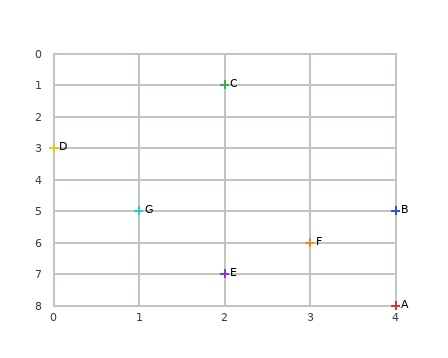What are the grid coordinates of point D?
Point D is at grid coordinates (0, 3).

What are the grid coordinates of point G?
Point G is at grid coordinates (1, 5).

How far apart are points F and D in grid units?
Points F and D are 3 columns and 3 rows apart (about 4.2 grid units diagonally).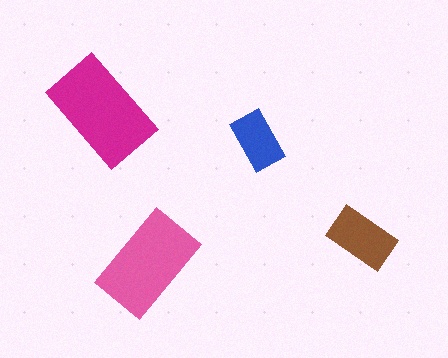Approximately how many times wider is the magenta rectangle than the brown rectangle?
About 1.5 times wider.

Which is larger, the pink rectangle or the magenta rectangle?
The magenta one.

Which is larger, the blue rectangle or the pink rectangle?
The pink one.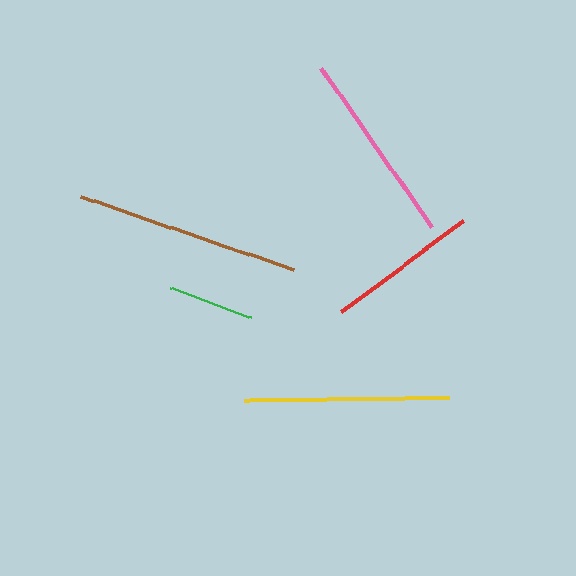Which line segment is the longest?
The brown line is the longest at approximately 224 pixels.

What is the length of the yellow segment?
The yellow segment is approximately 205 pixels long.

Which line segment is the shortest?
The green line is the shortest at approximately 87 pixels.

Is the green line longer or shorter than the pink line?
The pink line is longer than the green line.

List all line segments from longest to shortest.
From longest to shortest: brown, yellow, pink, red, green.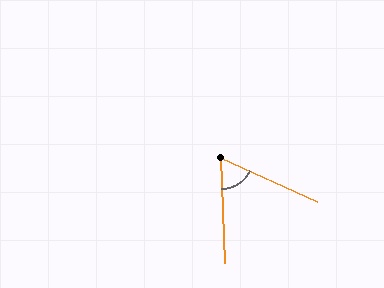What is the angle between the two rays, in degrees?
Approximately 63 degrees.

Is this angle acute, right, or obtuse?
It is acute.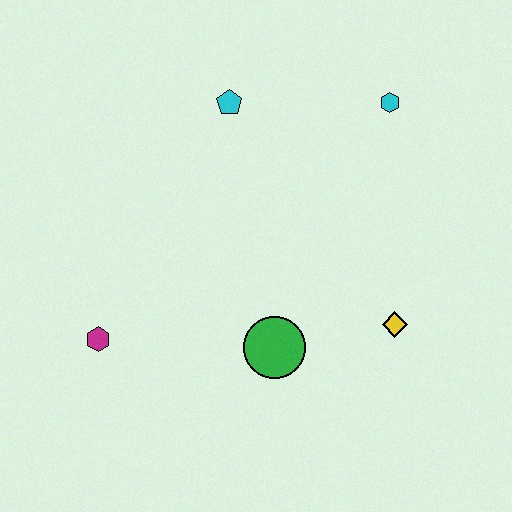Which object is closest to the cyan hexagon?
The cyan pentagon is closest to the cyan hexagon.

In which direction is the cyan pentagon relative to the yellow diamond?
The cyan pentagon is above the yellow diamond.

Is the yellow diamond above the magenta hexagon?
Yes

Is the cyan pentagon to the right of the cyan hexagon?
No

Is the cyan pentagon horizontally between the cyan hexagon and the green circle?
No